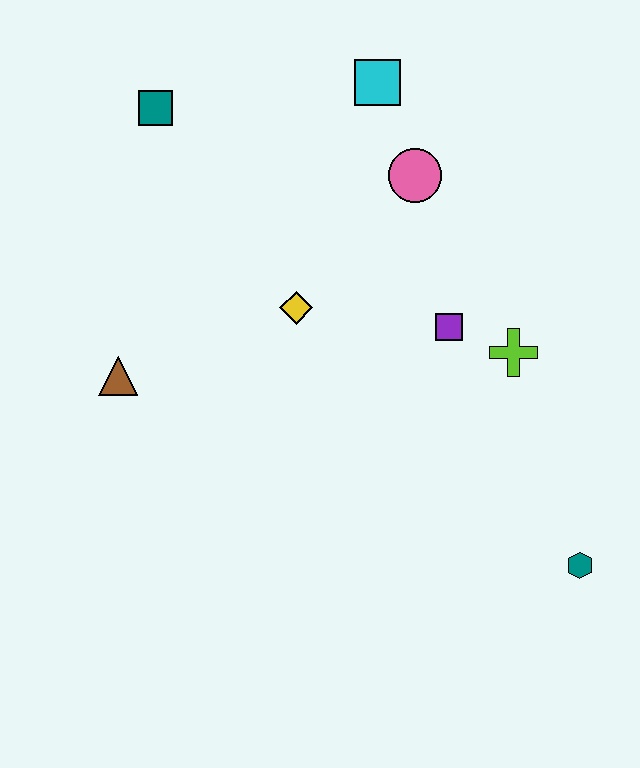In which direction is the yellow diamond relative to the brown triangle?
The yellow diamond is to the right of the brown triangle.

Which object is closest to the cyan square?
The pink circle is closest to the cyan square.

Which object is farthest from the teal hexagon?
The teal square is farthest from the teal hexagon.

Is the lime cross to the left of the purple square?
No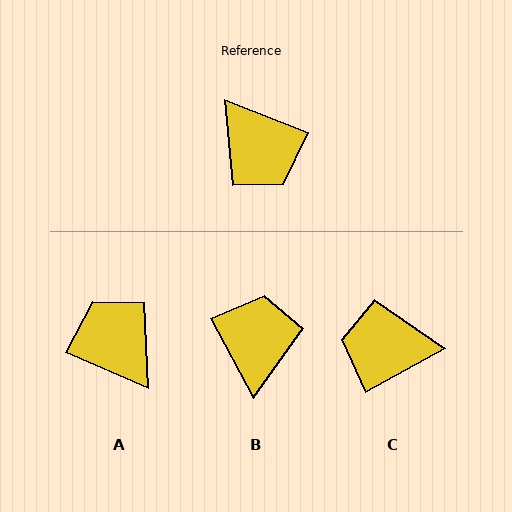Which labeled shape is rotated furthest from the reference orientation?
A, about 178 degrees away.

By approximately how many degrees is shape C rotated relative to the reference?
Approximately 130 degrees clockwise.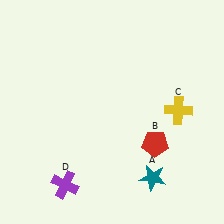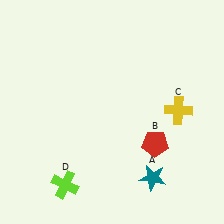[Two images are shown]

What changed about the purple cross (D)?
In Image 1, D is purple. In Image 2, it changed to lime.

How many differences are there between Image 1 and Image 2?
There is 1 difference between the two images.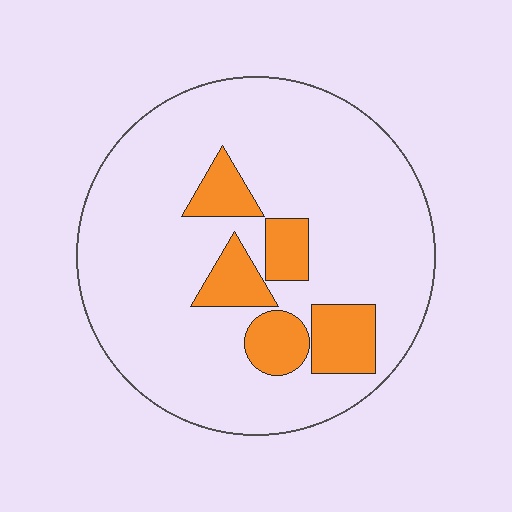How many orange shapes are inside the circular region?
5.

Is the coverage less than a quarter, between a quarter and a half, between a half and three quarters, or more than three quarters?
Less than a quarter.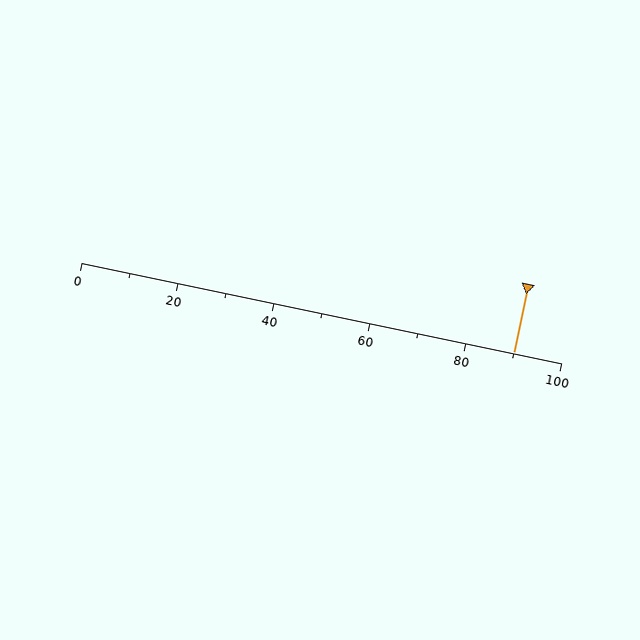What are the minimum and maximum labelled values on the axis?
The axis runs from 0 to 100.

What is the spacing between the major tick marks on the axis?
The major ticks are spaced 20 apart.